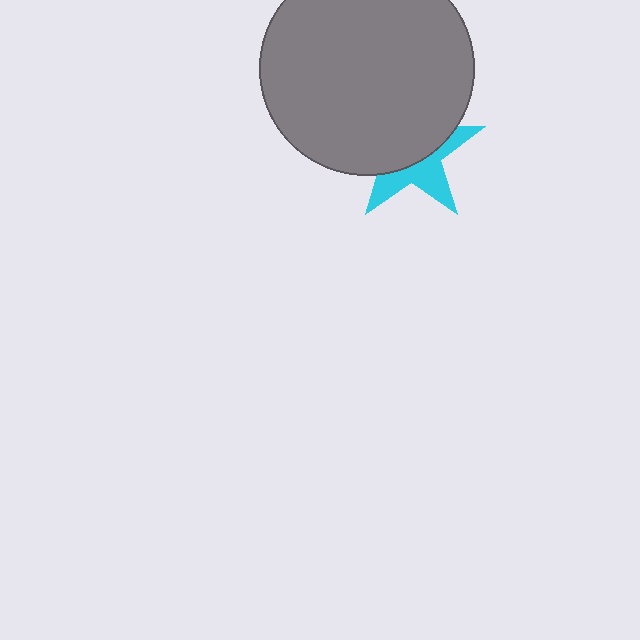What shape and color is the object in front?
The object in front is a gray circle.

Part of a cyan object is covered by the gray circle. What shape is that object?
It is a star.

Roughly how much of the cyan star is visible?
A small part of it is visible (roughly 40%).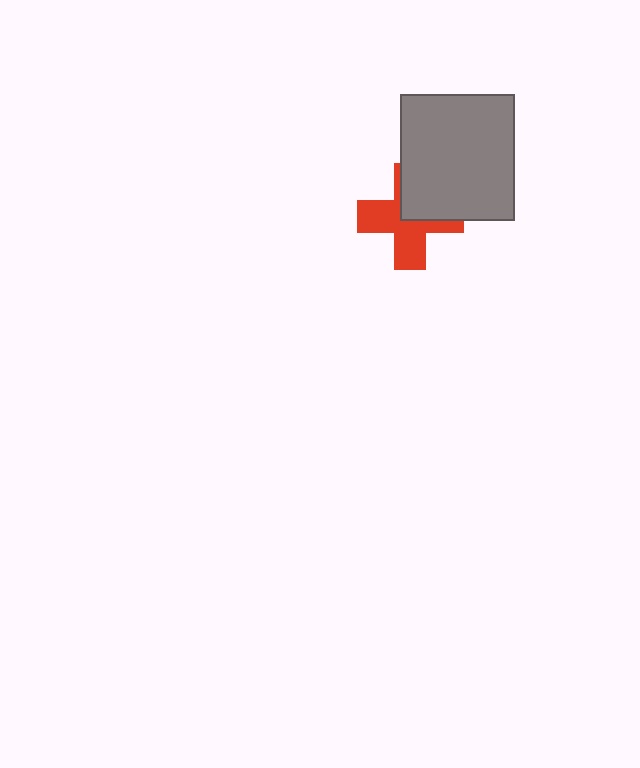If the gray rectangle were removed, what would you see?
You would see the complete red cross.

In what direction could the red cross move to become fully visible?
The red cross could move toward the lower-left. That would shift it out from behind the gray rectangle entirely.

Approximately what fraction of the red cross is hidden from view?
Roughly 40% of the red cross is hidden behind the gray rectangle.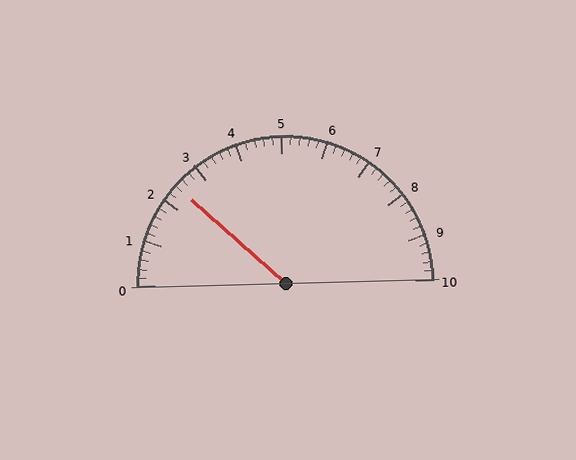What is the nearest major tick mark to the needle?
The nearest major tick mark is 2.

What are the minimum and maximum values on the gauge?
The gauge ranges from 0 to 10.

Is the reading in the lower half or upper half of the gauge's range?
The reading is in the lower half of the range (0 to 10).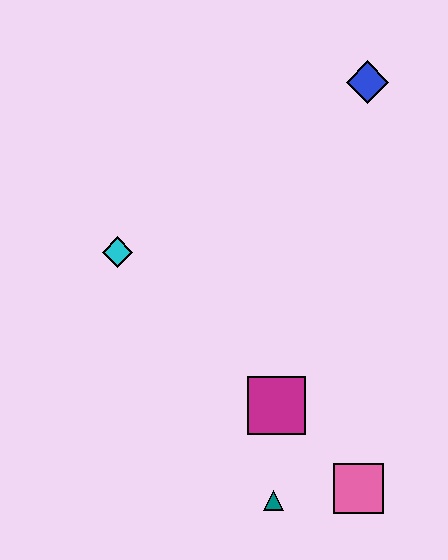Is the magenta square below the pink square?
No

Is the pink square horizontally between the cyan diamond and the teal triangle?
No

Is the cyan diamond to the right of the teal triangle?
No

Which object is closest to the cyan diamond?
The magenta square is closest to the cyan diamond.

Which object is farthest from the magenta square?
The blue diamond is farthest from the magenta square.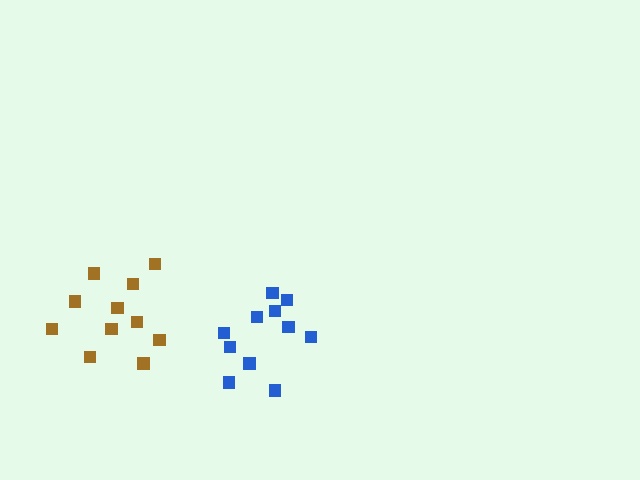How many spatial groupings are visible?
There are 2 spatial groupings.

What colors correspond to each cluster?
The clusters are colored: blue, brown.